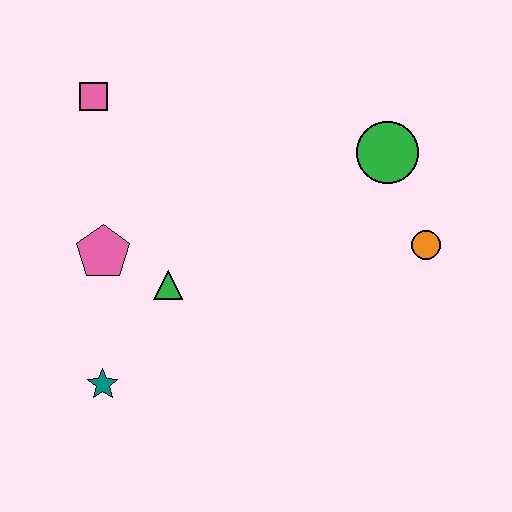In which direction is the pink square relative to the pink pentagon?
The pink square is above the pink pentagon.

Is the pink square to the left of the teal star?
Yes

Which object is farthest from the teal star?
The green circle is farthest from the teal star.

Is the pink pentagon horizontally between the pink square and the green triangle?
Yes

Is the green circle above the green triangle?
Yes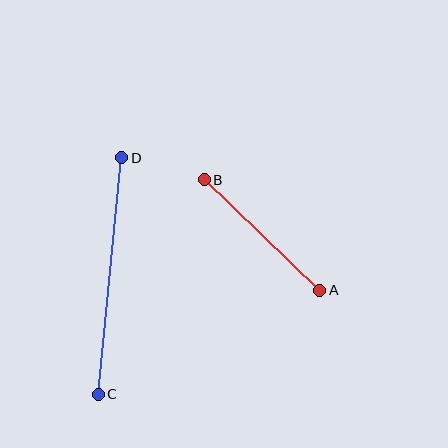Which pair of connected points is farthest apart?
Points C and D are farthest apart.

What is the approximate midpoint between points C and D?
The midpoint is at approximately (110, 276) pixels.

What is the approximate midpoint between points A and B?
The midpoint is at approximately (262, 235) pixels.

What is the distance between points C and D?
The distance is approximately 238 pixels.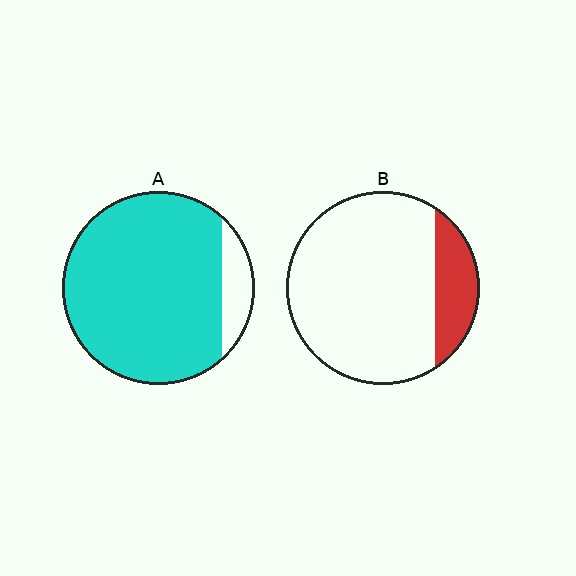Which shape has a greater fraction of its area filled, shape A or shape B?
Shape A.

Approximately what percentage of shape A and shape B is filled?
A is approximately 90% and B is approximately 20%.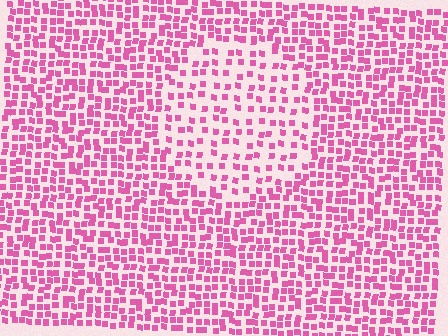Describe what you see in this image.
The image contains small pink elements arranged at two different densities. A circle-shaped region is visible where the elements are less densely packed than the surrounding area.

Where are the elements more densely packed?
The elements are more densely packed outside the circle boundary.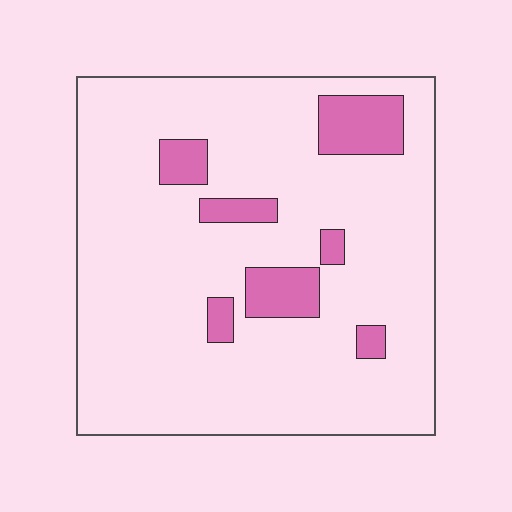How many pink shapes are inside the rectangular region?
7.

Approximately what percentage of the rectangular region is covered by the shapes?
Approximately 15%.